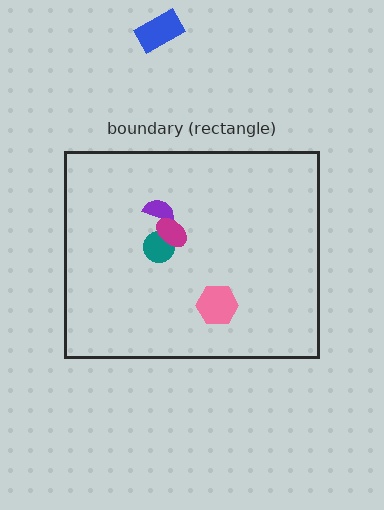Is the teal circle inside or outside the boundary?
Inside.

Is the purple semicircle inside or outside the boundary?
Inside.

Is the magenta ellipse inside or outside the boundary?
Inside.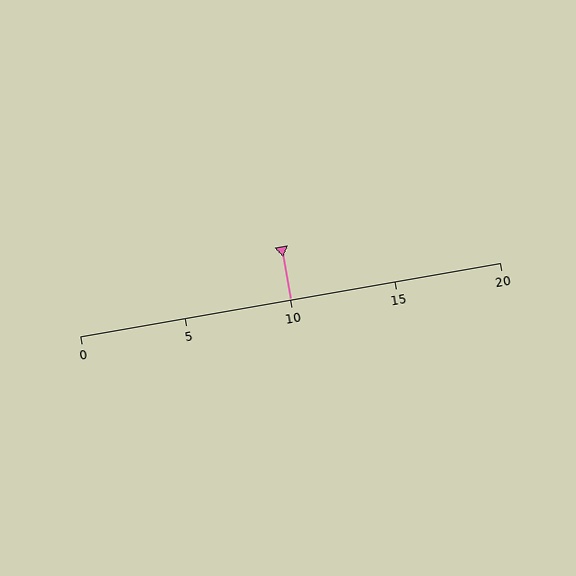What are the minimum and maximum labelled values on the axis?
The axis runs from 0 to 20.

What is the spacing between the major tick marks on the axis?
The major ticks are spaced 5 apart.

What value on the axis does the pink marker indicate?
The marker indicates approximately 10.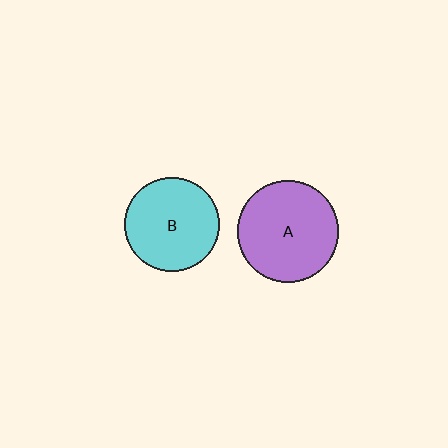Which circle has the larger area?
Circle A (purple).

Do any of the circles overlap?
No, none of the circles overlap.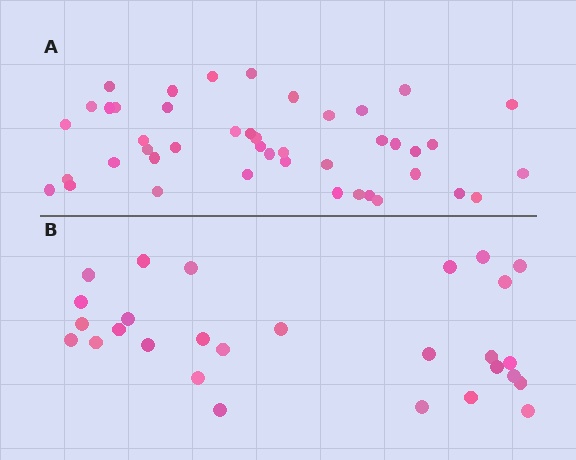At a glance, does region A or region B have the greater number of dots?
Region A (the top region) has more dots.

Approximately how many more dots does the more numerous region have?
Region A has approximately 15 more dots than region B.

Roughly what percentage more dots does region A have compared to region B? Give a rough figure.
About 55% more.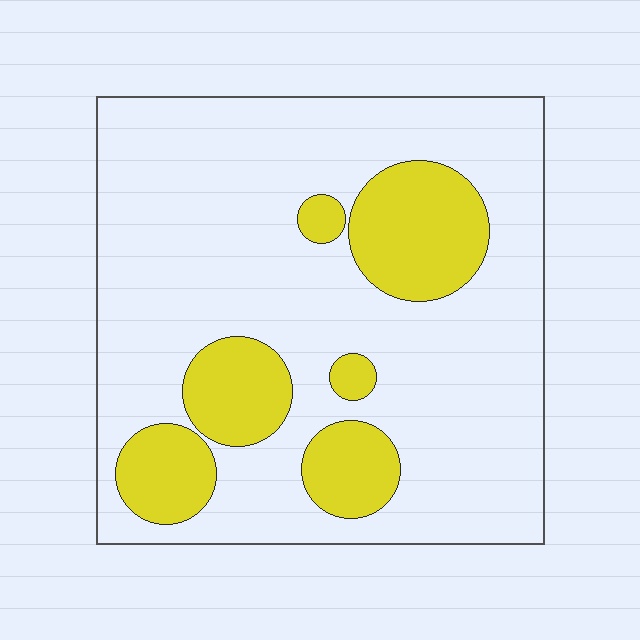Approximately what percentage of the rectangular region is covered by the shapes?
Approximately 20%.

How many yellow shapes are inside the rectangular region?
6.